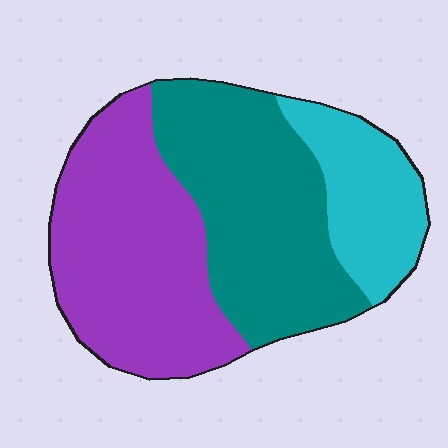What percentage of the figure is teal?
Teal takes up between a third and a half of the figure.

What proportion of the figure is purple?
Purple takes up about two fifths (2/5) of the figure.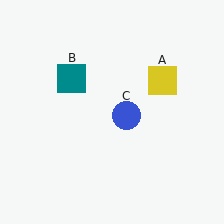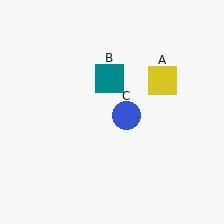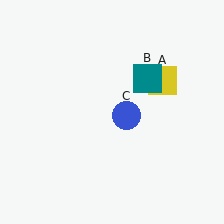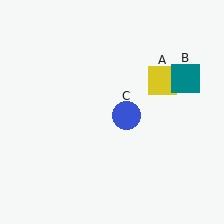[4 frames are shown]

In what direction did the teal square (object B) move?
The teal square (object B) moved right.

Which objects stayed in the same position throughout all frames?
Yellow square (object A) and blue circle (object C) remained stationary.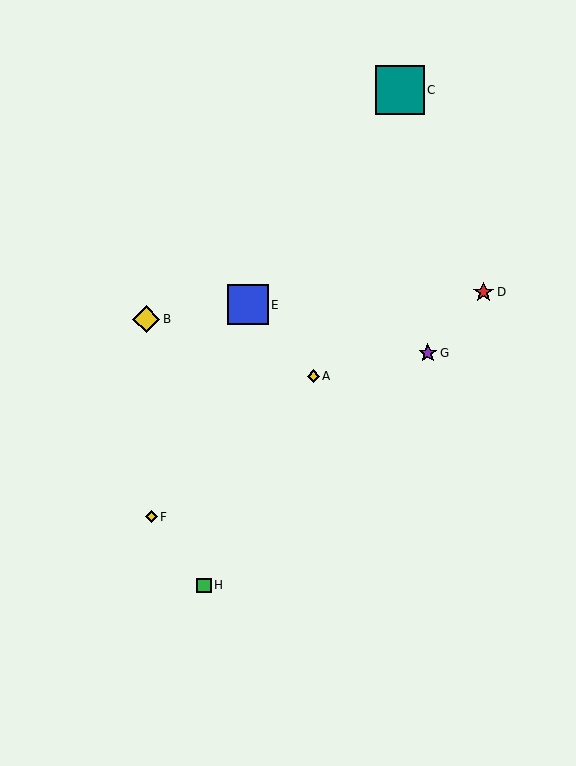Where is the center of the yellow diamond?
The center of the yellow diamond is at (151, 517).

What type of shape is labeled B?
Shape B is a yellow diamond.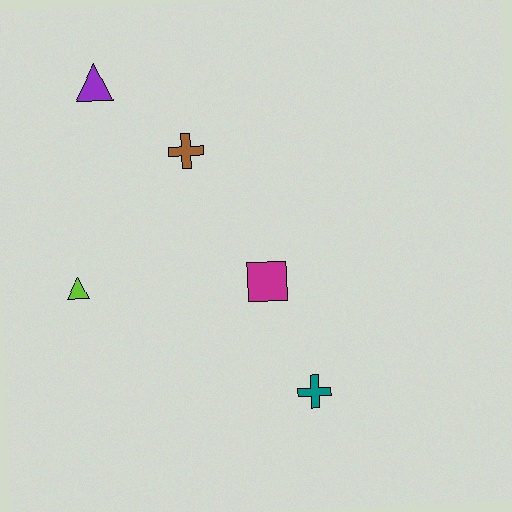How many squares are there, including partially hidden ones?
There is 1 square.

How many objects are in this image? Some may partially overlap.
There are 5 objects.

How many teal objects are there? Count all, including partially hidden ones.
There is 1 teal object.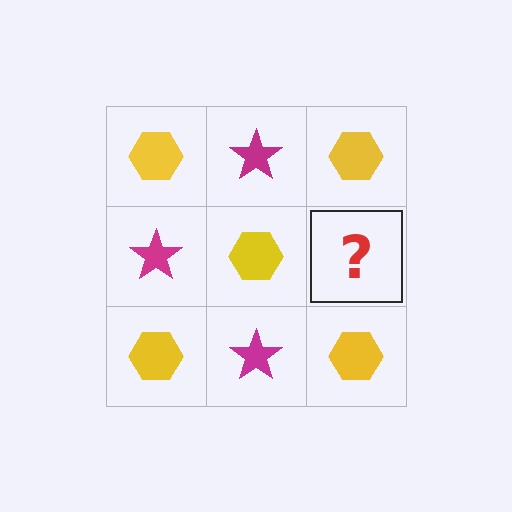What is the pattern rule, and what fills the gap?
The rule is that it alternates yellow hexagon and magenta star in a checkerboard pattern. The gap should be filled with a magenta star.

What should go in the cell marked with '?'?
The missing cell should contain a magenta star.